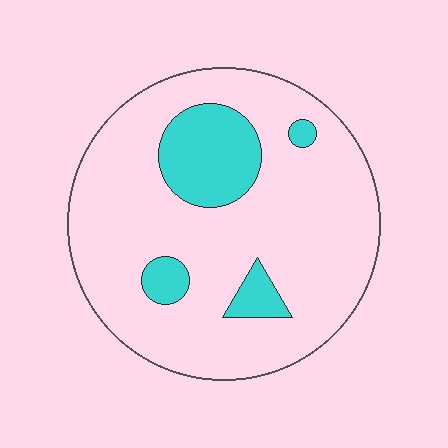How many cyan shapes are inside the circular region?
4.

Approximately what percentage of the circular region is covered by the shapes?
Approximately 15%.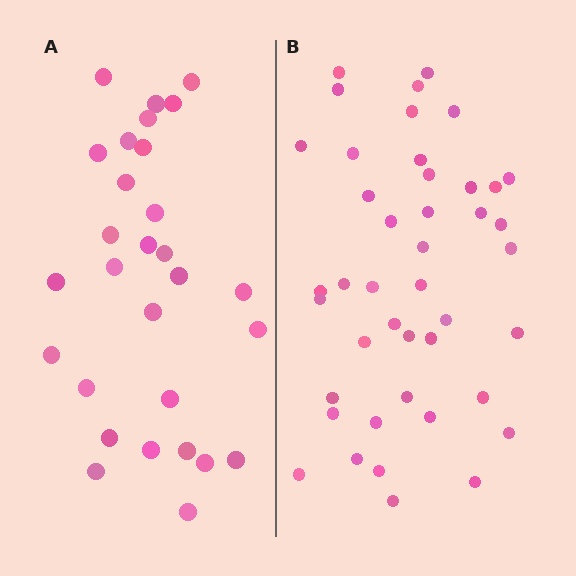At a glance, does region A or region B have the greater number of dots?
Region B (the right region) has more dots.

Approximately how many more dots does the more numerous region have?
Region B has approximately 15 more dots than region A.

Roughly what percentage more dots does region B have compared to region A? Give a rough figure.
About 50% more.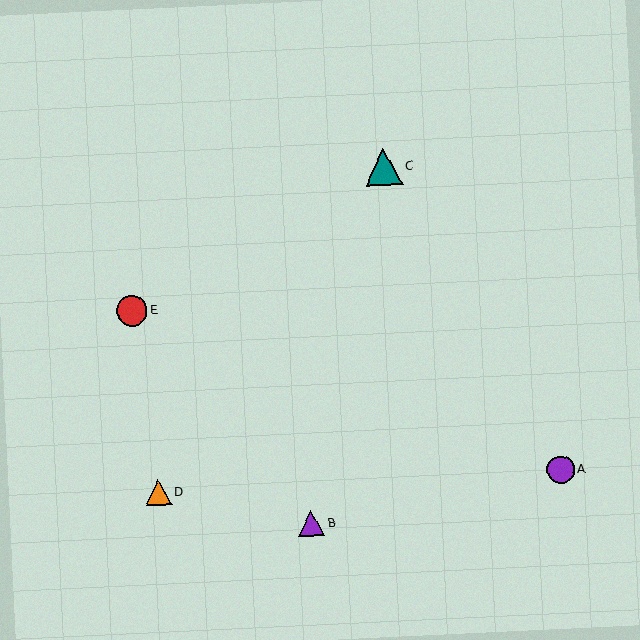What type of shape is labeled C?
Shape C is a teal triangle.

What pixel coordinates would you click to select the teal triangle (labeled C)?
Click at (383, 167) to select the teal triangle C.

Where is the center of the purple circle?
The center of the purple circle is at (561, 470).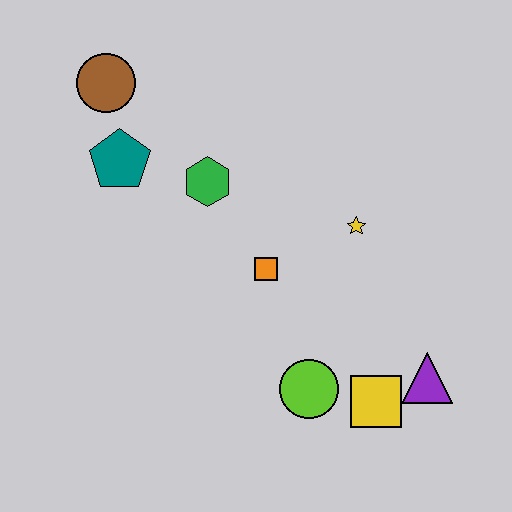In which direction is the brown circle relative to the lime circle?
The brown circle is above the lime circle.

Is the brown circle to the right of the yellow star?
No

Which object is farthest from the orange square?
The brown circle is farthest from the orange square.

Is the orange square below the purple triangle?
No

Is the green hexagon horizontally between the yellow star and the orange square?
No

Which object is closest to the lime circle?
The yellow square is closest to the lime circle.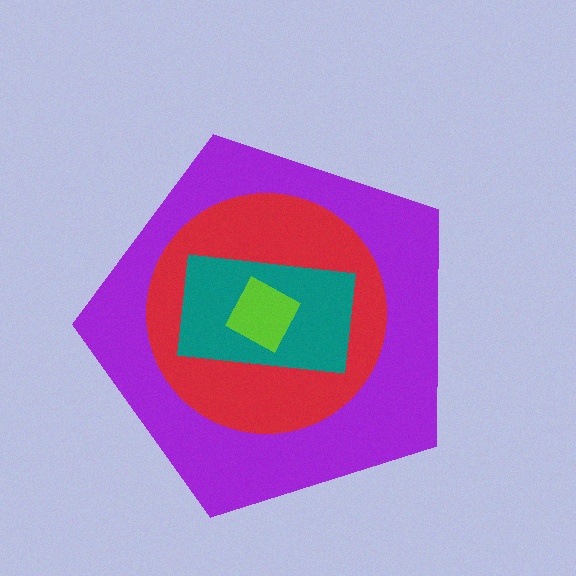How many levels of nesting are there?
4.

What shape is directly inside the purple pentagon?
The red circle.